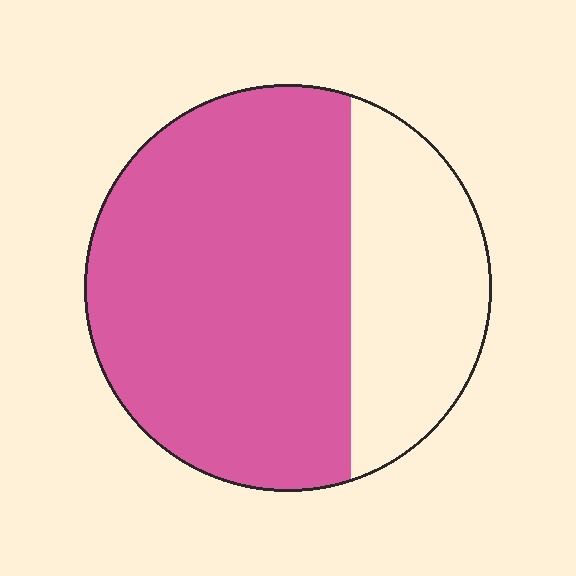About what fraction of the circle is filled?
About two thirds (2/3).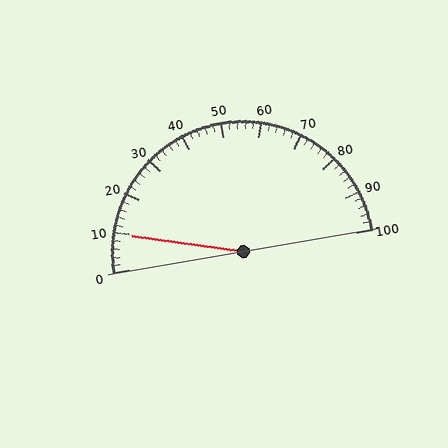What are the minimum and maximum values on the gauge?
The gauge ranges from 0 to 100.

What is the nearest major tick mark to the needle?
The nearest major tick mark is 10.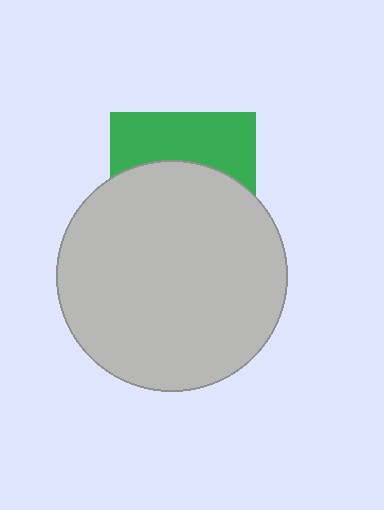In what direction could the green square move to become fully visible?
The green square could move up. That would shift it out from behind the light gray circle entirely.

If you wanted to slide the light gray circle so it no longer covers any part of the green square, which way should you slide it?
Slide it down — that is the most direct way to separate the two shapes.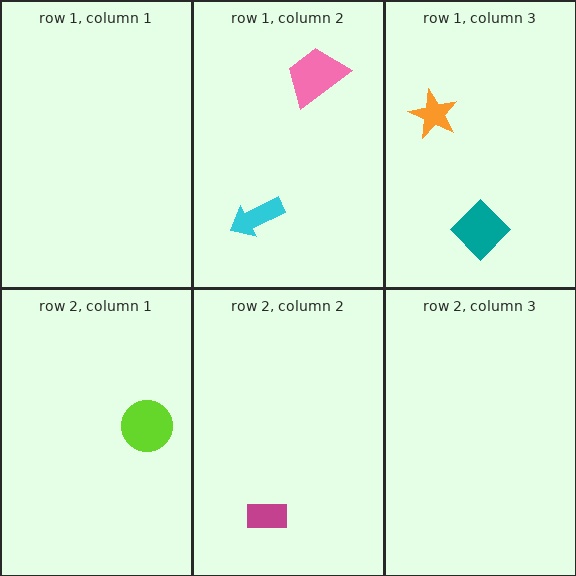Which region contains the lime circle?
The row 2, column 1 region.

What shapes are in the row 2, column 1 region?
The lime circle.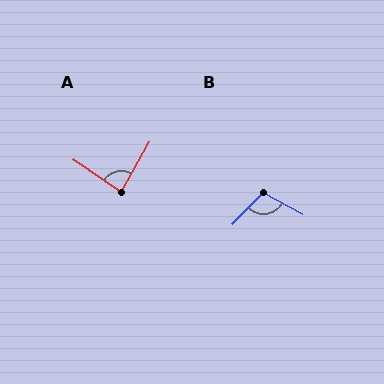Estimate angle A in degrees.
Approximately 85 degrees.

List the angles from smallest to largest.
A (85°), B (106°).